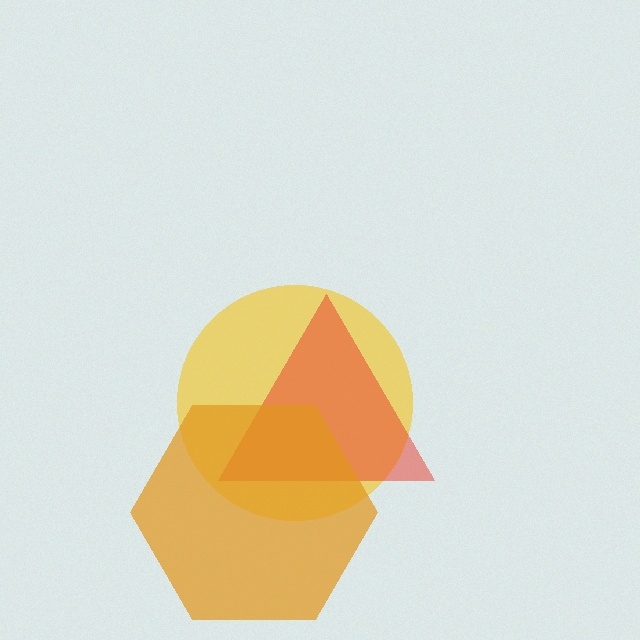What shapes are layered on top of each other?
The layered shapes are: a yellow circle, a red triangle, an orange hexagon.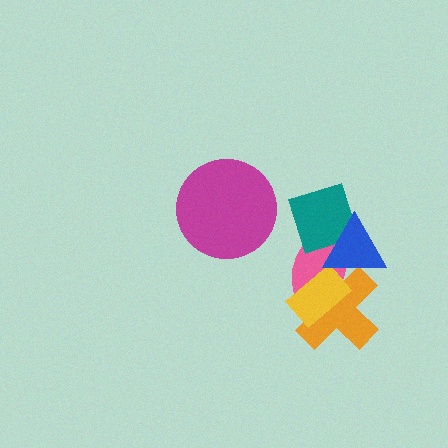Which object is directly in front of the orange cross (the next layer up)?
The pink ellipse is directly in front of the orange cross.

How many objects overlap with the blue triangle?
4 objects overlap with the blue triangle.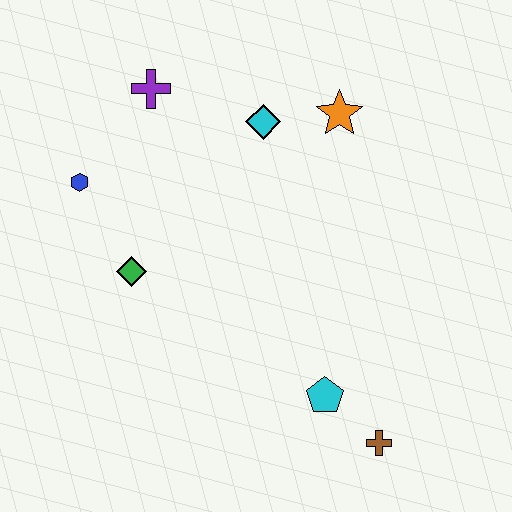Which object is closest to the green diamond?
The blue hexagon is closest to the green diamond.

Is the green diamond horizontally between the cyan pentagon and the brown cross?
No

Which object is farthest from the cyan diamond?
The brown cross is farthest from the cyan diamond.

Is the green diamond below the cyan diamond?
Yes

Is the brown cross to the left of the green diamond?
No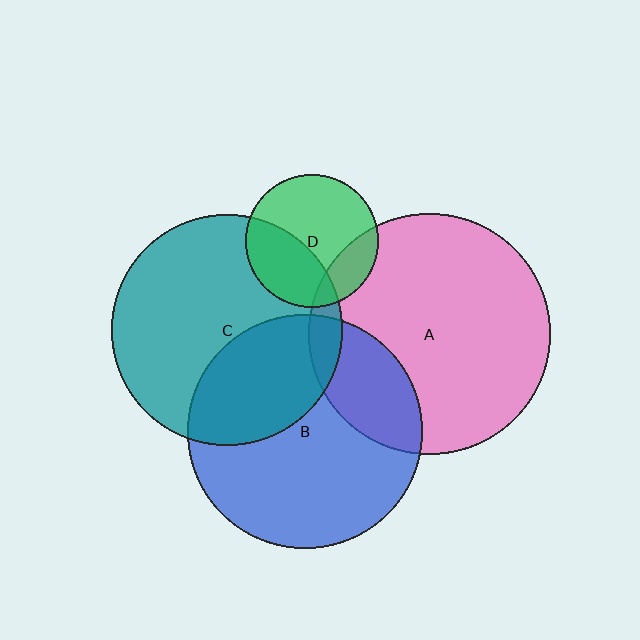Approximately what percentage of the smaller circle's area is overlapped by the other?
Approximately 35%.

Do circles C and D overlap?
Yes.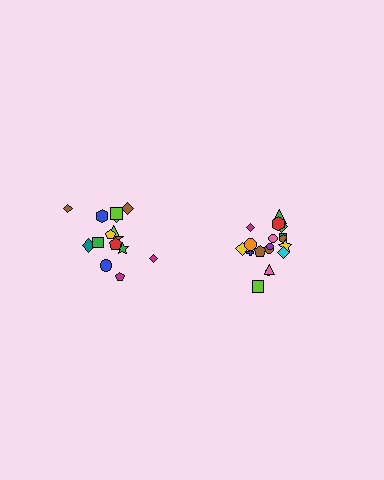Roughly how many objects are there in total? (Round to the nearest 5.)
Roughly 35 objects in total.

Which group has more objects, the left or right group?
The right group.